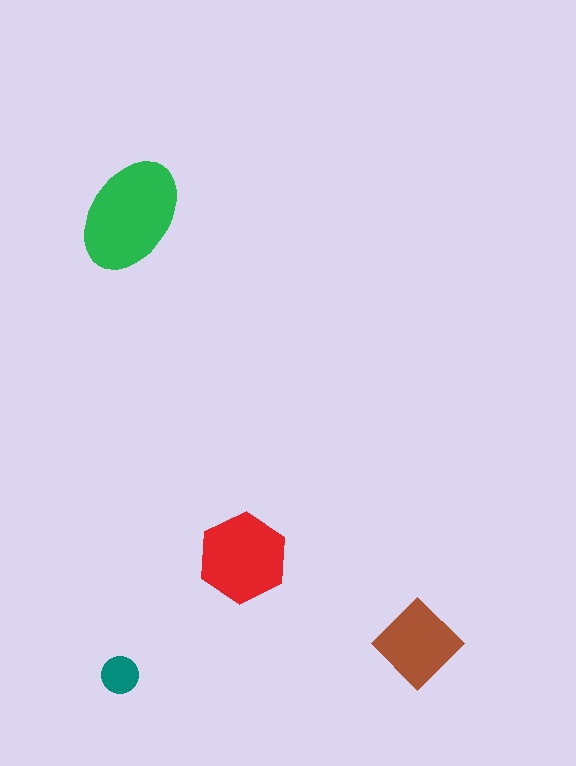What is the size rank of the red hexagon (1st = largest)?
2nd.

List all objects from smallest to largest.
The teal circle, the brown diamond, the red hexagon, the green ellipse.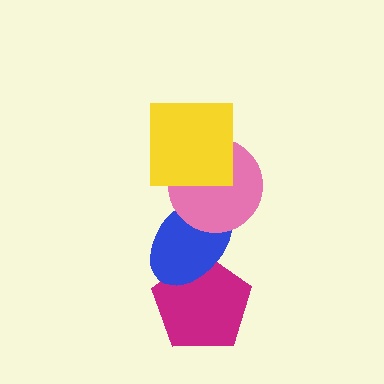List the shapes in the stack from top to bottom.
From top to bottom: the yellow square, the pink circle, the blue ellipse, the magenta pentagon.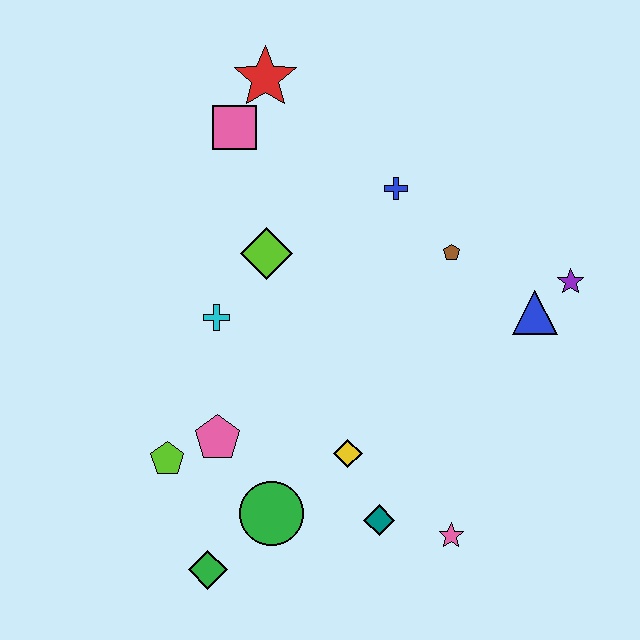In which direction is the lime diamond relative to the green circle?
The lime diamond is above the green circle.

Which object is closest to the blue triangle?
The purple star is closest to the blue triangle.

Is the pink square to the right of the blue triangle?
No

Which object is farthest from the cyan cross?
The purple star is farthest from the cyan cross.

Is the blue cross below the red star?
Yes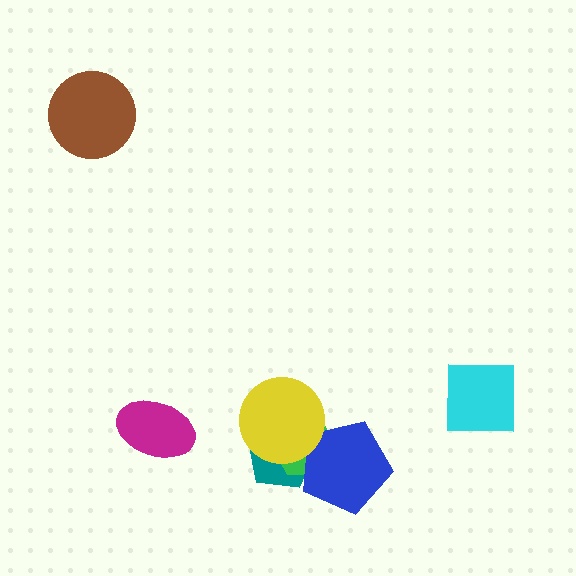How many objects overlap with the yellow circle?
3 objects overlap with the yellow circle.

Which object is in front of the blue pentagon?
The yellow circle is in front of the blue pentagon.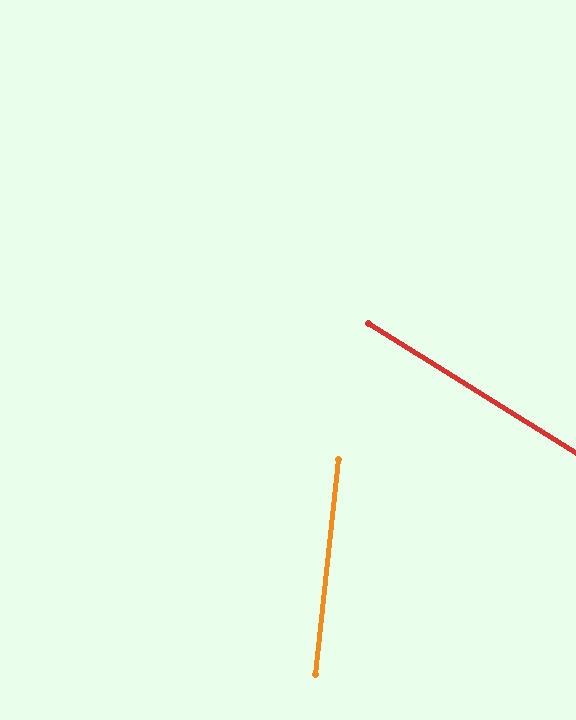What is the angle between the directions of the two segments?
Approximately 64 degrees.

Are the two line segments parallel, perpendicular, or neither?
Neither parallel nor perpendicular — they differ by about 64°.